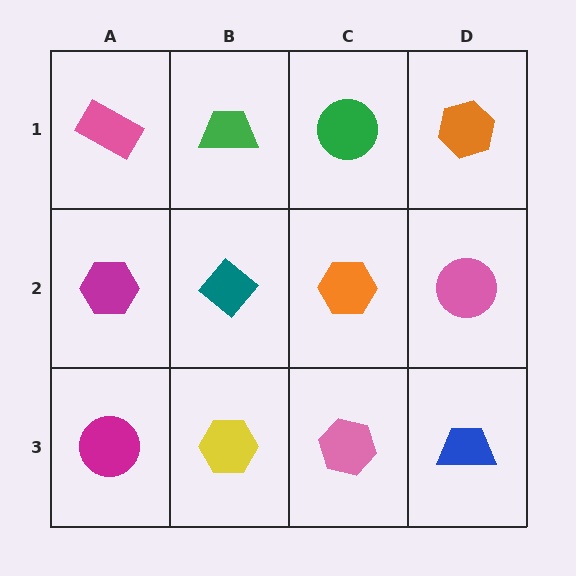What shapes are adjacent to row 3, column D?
A pink circle (row 2, column D), a pink hexagon (row 3, column C).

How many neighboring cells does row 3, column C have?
3.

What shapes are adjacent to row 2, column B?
A green trapezoid (row 1, column B), a yellow hexagon (row 3, column B), a magenta hexagon (row 2, column A), an orange hexagon (row 2, column C).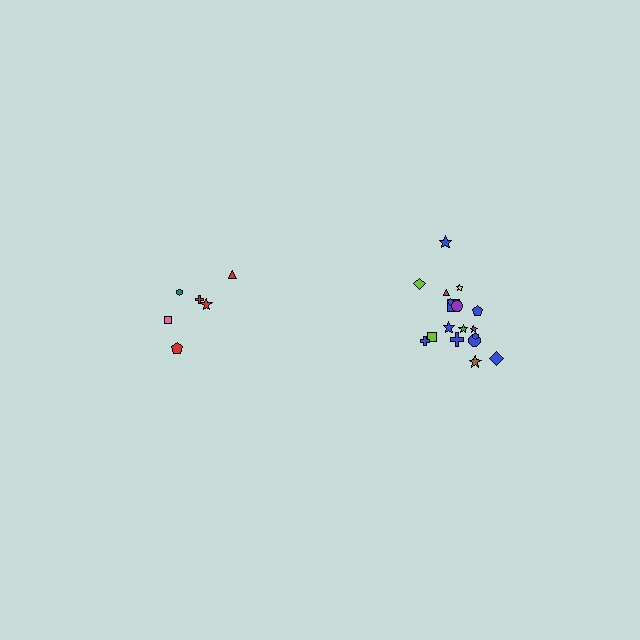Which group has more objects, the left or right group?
The right group.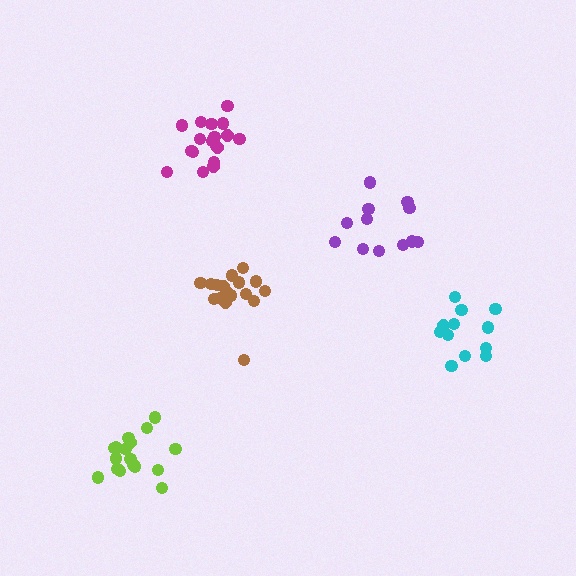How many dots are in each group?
Group 1: 17 dots, Group 2: 17 dots, Group 3: 12 dots, Group 4: 18 dots, Group 5: 12 dots (76 total).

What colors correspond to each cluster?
The clusters are colored: brown, lime, cyan, magenta, purple.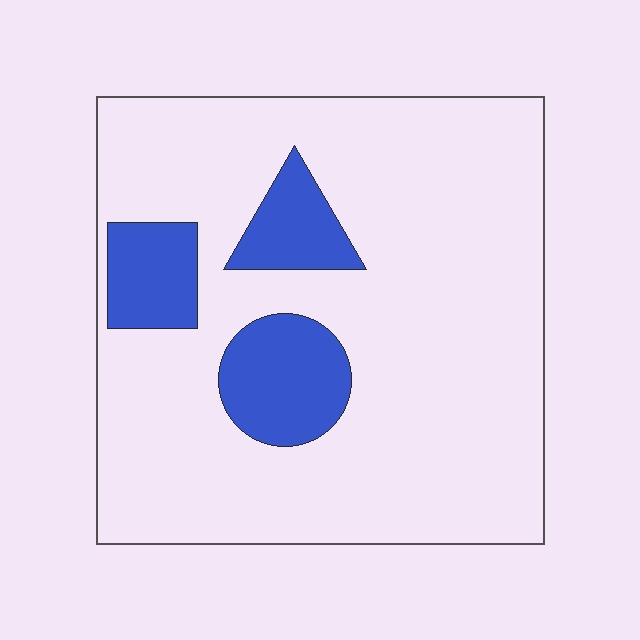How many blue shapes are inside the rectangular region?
3.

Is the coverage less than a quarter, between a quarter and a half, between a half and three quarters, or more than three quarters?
Less than a quarter.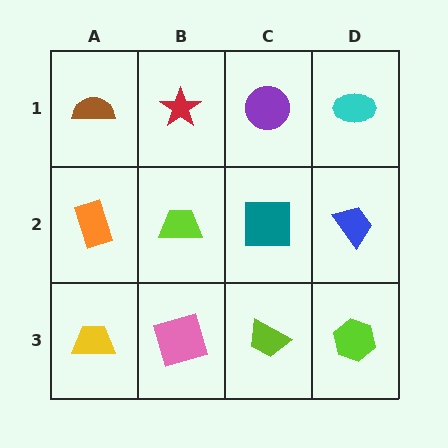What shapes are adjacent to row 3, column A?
An orange rectangle (row 2, column A), a pink square (row 3, column B).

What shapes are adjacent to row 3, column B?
A lime trapezoid (row 2, column B), a yellow trapezoid (row 3, column A), a lime trapezoid (row 3, column C).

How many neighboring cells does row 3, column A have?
2.